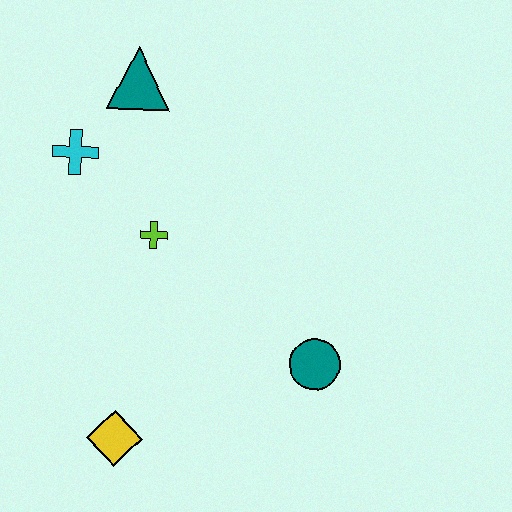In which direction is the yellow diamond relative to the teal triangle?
The yellow diamond is below the teal triangle.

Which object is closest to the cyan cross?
The teal triangle is closest to the cyan cross.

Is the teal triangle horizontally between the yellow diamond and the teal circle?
Yes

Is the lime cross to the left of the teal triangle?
No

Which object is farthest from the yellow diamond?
The teal triangle is farthest from the yellow diamond.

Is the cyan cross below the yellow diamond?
No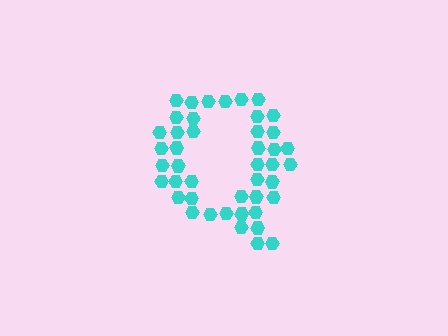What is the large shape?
The large shape is the letter Q.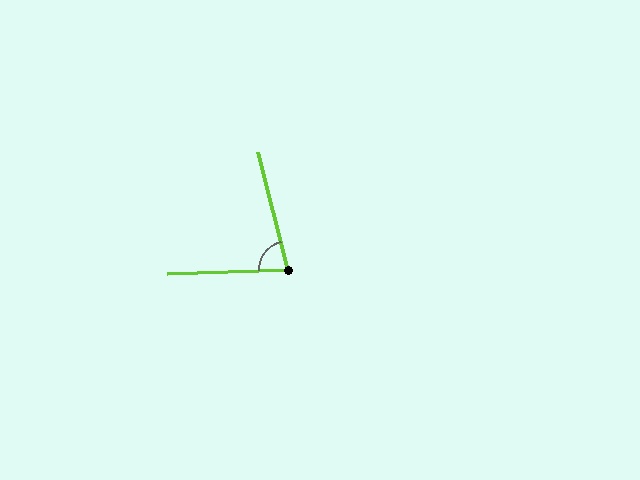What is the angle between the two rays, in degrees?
Approximately 78 degrees.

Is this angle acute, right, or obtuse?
It is acute.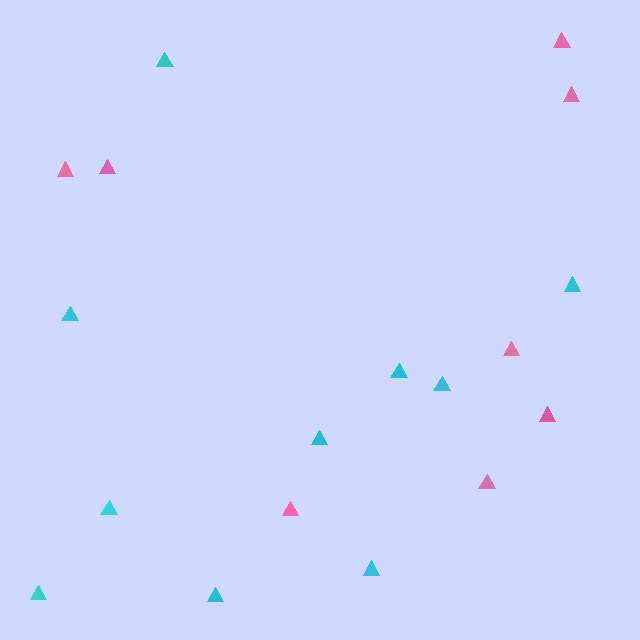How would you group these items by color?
There are 2 groups: one group of pink triangles (8) and one group of cyan triangles (10).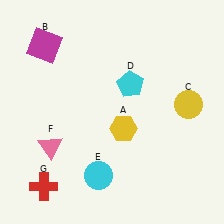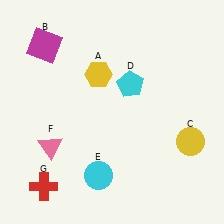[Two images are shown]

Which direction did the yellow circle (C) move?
The yellow circle (C) moved down.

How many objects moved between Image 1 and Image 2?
2 objects moved between the two images.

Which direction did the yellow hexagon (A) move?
The yellow hexagon (A) moved up.